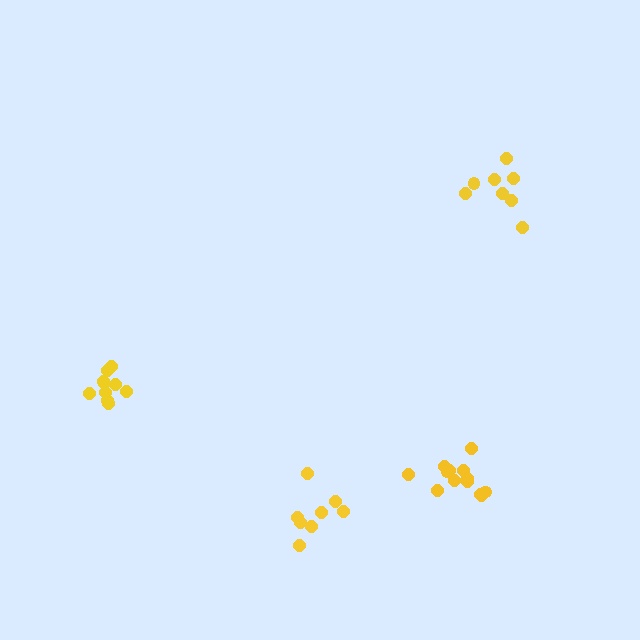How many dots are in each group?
Group 1: 8 dots, Group 2: 13 dots, Group 3: 8 dots, Group 4: 10 dots (39 total).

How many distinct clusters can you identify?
There are 4 distinct clusters.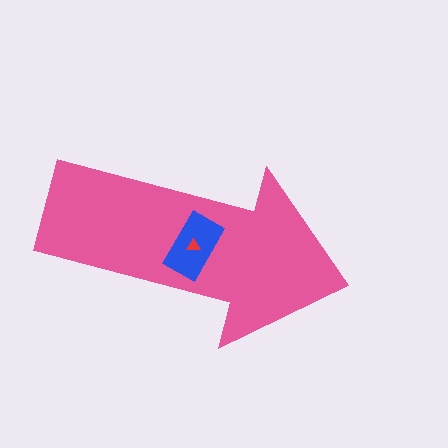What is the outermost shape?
The pink arrow.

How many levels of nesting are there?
3.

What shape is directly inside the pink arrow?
The blue rectangle.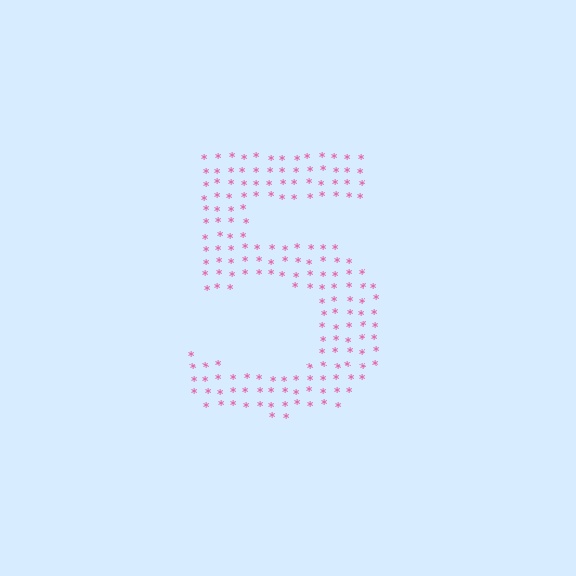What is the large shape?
The large shape is the digit 5.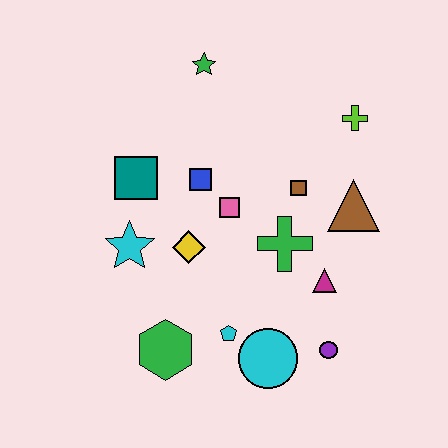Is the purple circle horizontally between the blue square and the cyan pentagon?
No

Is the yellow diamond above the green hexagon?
Yes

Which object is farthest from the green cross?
The green star is farthest from the green cross.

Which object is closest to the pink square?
The blue square is closest to the pink square.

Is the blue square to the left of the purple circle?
Yes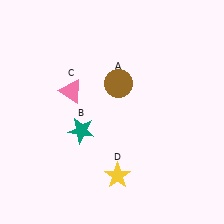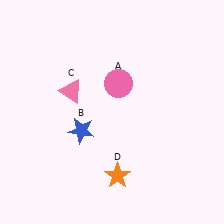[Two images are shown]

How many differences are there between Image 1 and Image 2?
There are 3 differences between the two images.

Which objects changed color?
A changed from brown to pink. B changed from teal to blue. D changed from yellow to orange.